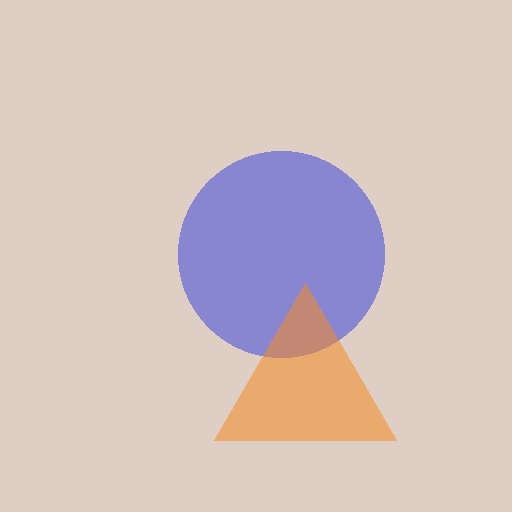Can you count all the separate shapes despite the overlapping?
Yes, there are 2 separate shapes.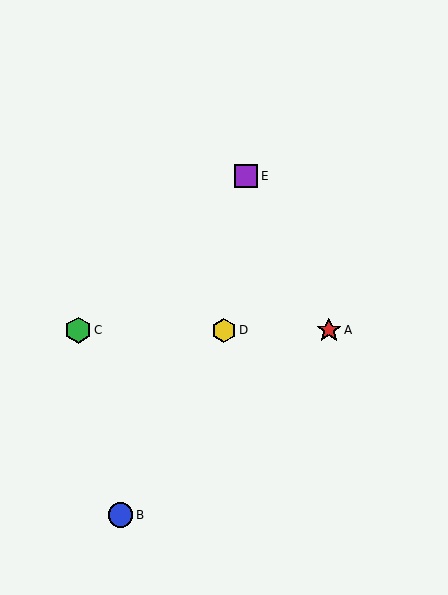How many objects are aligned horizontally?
3 objects (A, C, D) are aligned horizontally.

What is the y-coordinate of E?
Object E is at y≈176.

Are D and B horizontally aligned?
No, D is at y≈330 and B is at y≈515.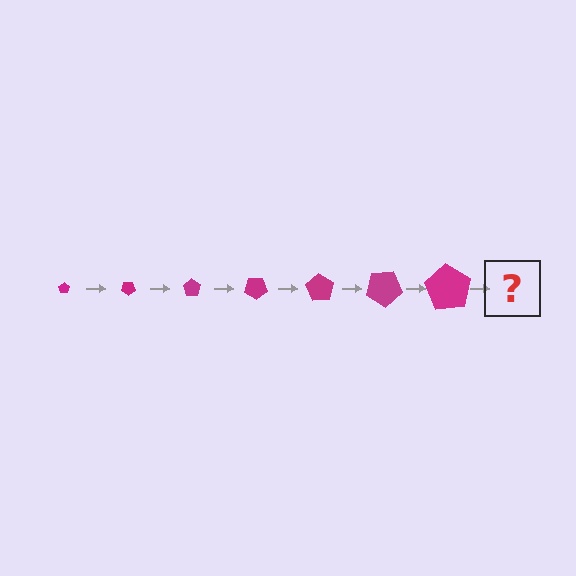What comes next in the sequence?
The next element should be a pentagon, larger than the previous one and rotated 245 degrees from the start.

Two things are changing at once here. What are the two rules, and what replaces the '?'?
The two rules are that the pentagon grows larger each step and it rotates 35 degrees each step. The '?' should be a pentagon, larger than the previous one and rotated 245 degrees from the start.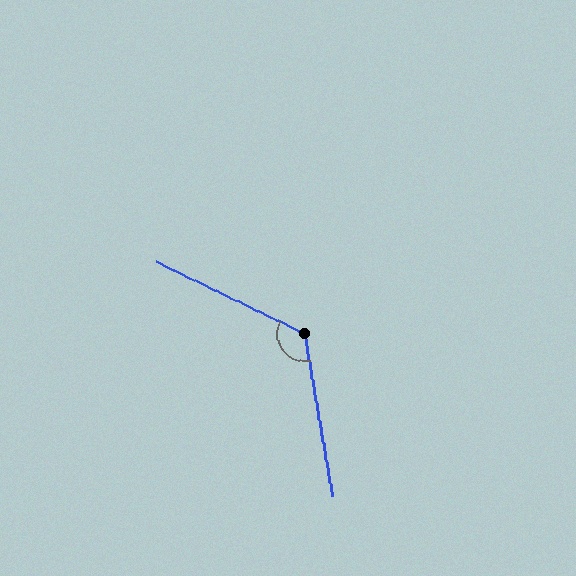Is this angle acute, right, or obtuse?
It is obtuse.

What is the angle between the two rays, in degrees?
Approximately 125 degrees.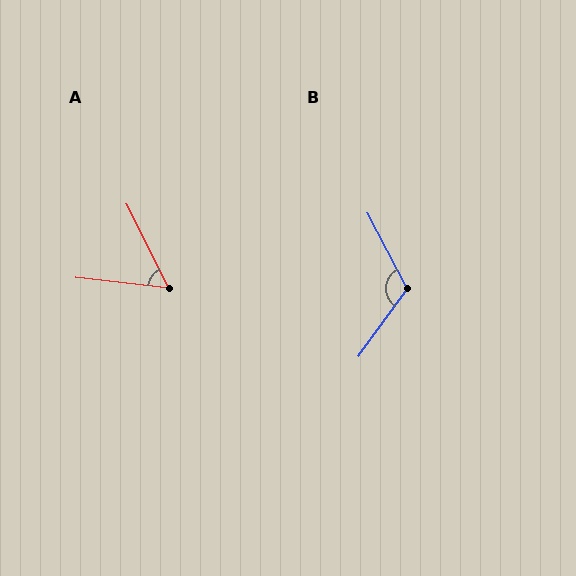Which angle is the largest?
B, at approximately 116 degrees.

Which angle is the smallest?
A, at approximately 57 degrees.